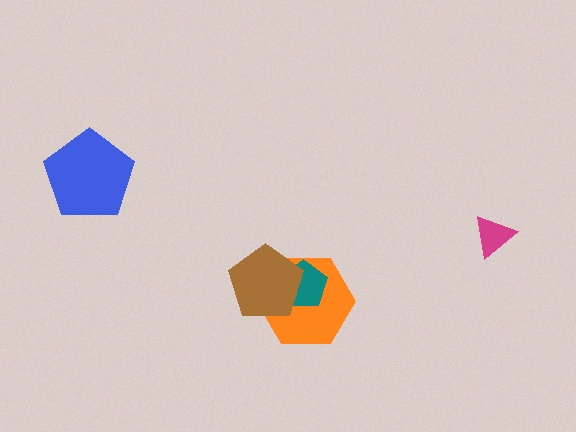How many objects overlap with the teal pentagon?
2 objects overlap with the teal pentagon.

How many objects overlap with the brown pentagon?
2 objects overlap with the brown pentagon.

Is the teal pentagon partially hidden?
Yes, it is partially covered by another shape.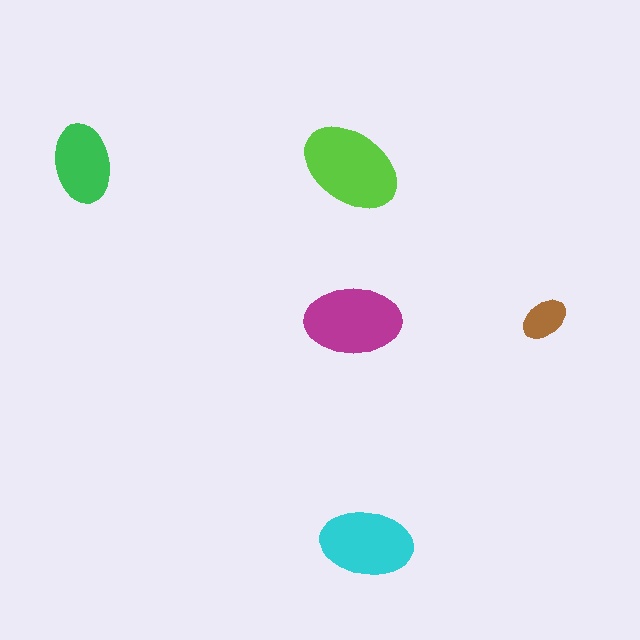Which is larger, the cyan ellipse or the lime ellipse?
The lime one.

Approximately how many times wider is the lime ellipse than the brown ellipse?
About 2 times wider.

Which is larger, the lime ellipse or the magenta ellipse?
The lime one.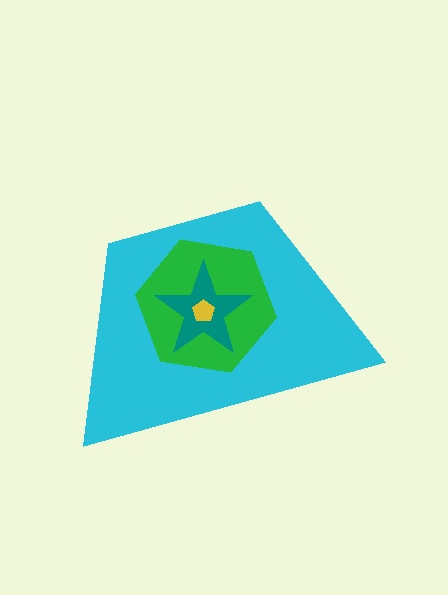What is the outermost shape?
The cyan trapezoid.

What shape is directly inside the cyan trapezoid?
The green hexagon.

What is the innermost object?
The yellow pentagon.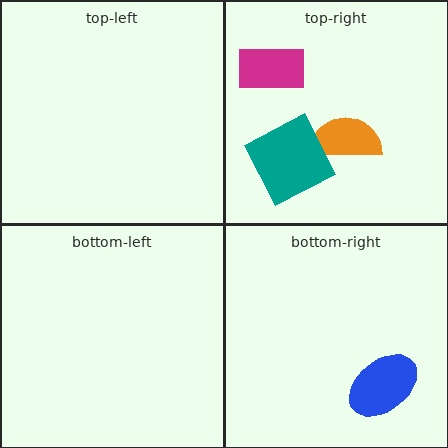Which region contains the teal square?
The top-right region.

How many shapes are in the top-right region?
3.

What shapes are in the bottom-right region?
The blue ellipse.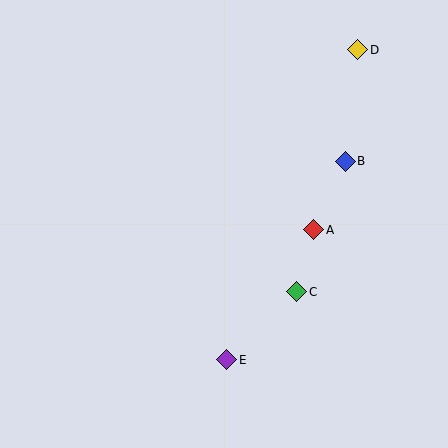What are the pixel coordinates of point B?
Point B is at (345, 161).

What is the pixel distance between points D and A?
The distance between D and A is 186 pixels.